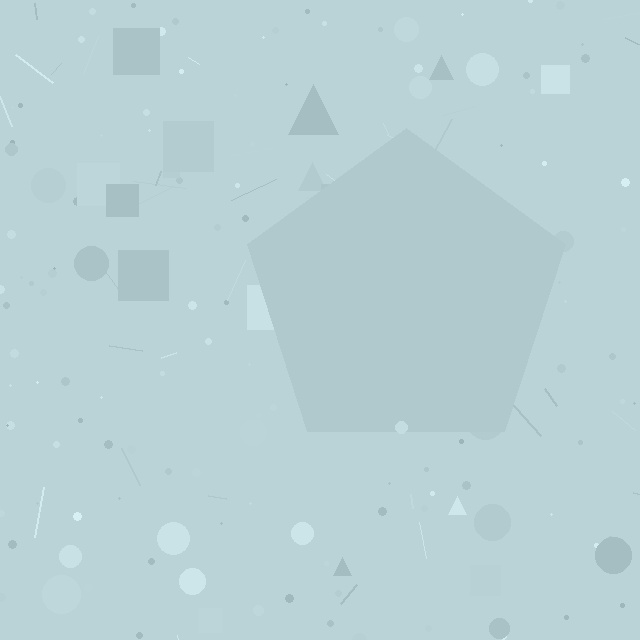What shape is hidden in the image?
A pentagon is hidden in the image.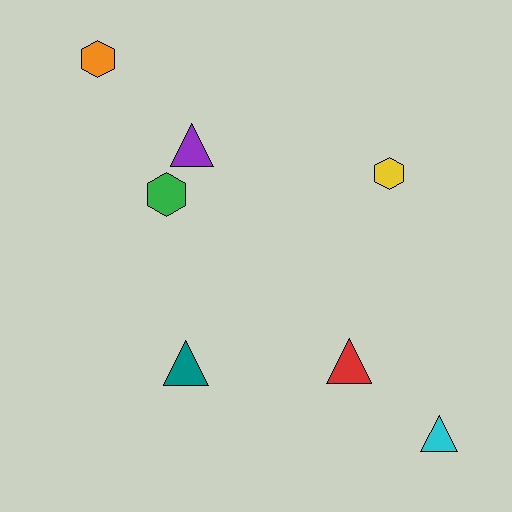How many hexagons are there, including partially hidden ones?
There are 3 hexagons.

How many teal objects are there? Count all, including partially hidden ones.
There is 1 teal object.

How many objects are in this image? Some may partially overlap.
There are 7 objects.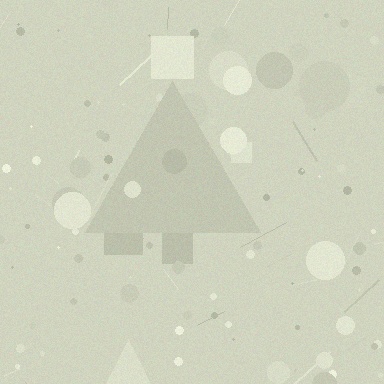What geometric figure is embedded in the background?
A triangle is embedded in the background.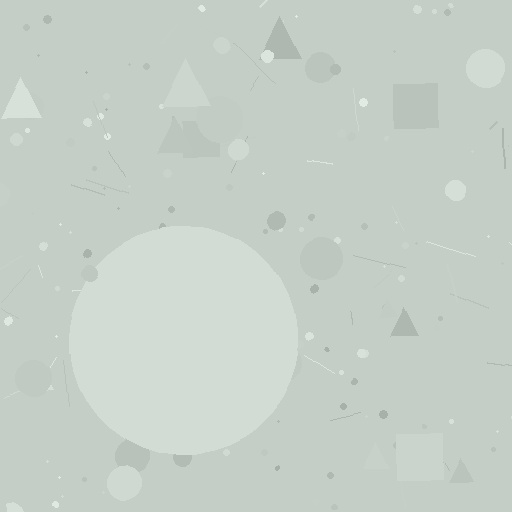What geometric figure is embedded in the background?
A circle is embedded in the background.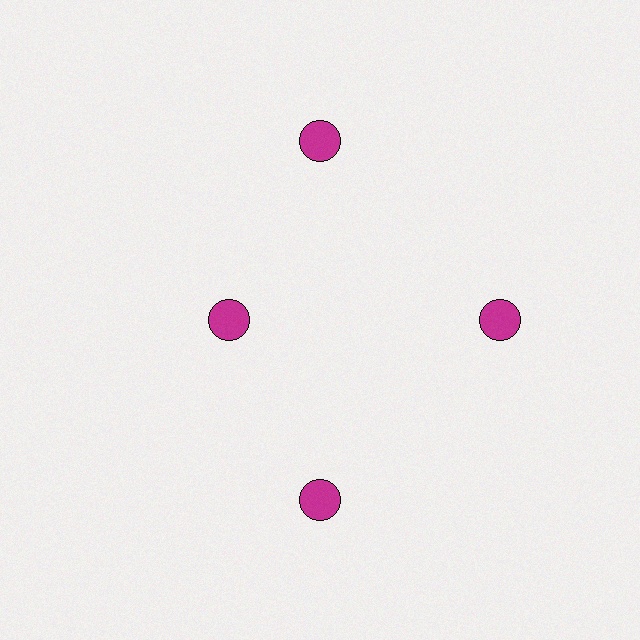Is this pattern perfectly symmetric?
No. The 4 magenta circles are arranged in a ring, but one element near the 9 o'clock position is pulled inward toward the center, breaking the 4-fold rotational symmetry.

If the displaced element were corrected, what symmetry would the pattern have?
It would have 4-fold rotational symmetry — the pattern would map onto itself every 90 degrees.